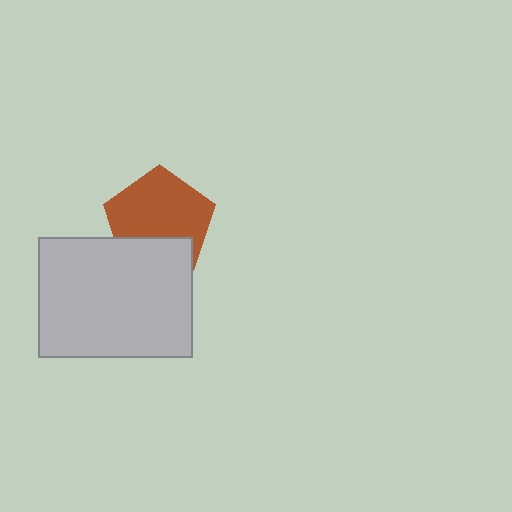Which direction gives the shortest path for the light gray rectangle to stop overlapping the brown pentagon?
Moving down gives the shortest separation.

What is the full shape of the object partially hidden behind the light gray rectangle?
The partially hidden object is a brown pentagon.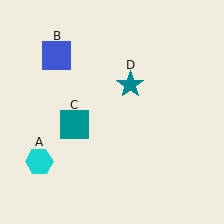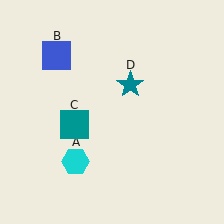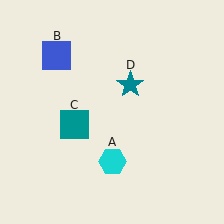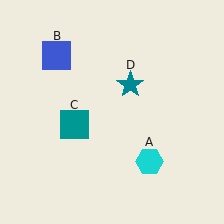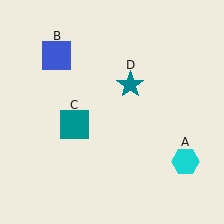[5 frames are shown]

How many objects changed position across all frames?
1 object changed position: cyan hexagon (object A).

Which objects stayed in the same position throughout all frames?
Blue square (object B) and teal square (object C) and teal star (object D) remained stationary.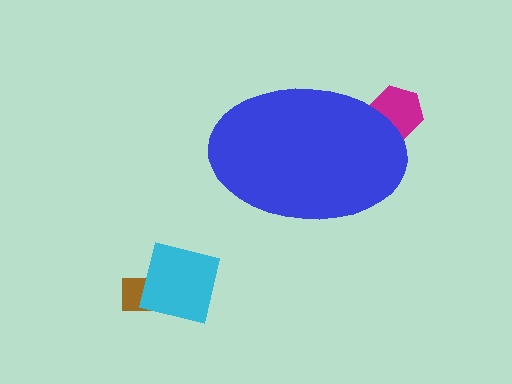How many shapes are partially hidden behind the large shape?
1 shape is partially hidden.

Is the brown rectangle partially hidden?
No, the brown rectangle is fully visible.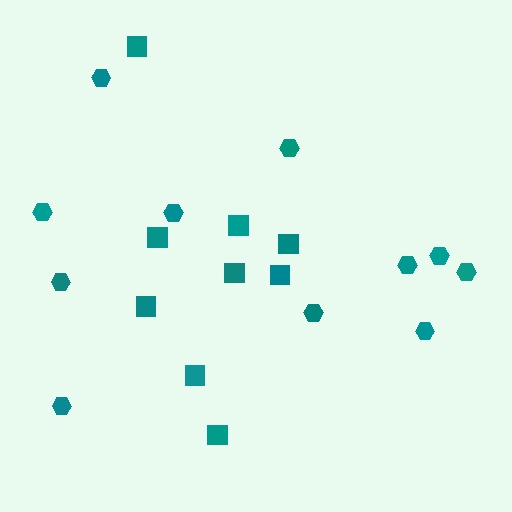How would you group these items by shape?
There are 2 groups: one group of squares (9) and one group of hexagons (11).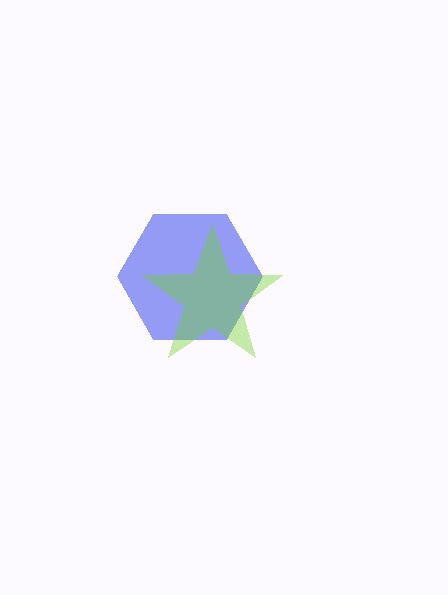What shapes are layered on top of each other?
The layered shapes are: a blue hexagon, a lime star.